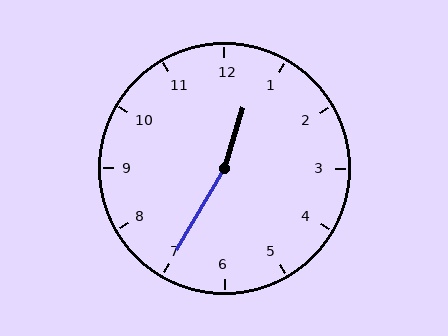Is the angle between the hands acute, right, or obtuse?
It is obtuse.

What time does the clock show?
12:35.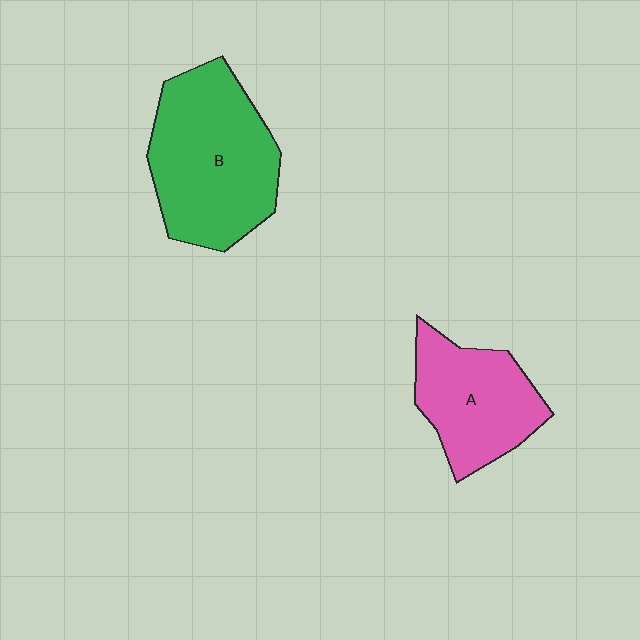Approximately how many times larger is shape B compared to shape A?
Approximately 1.5 times.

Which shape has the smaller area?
Shape A (pink).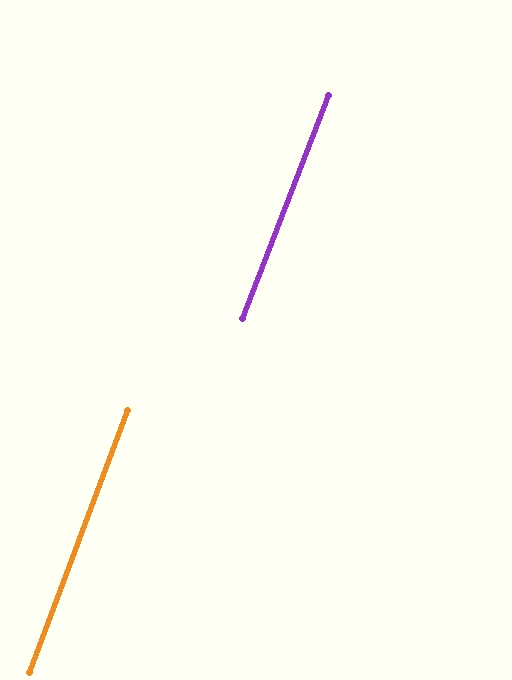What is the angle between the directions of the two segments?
Approximately 0 degrees.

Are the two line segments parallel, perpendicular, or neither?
Parallel — their directions differ by only 0.5°.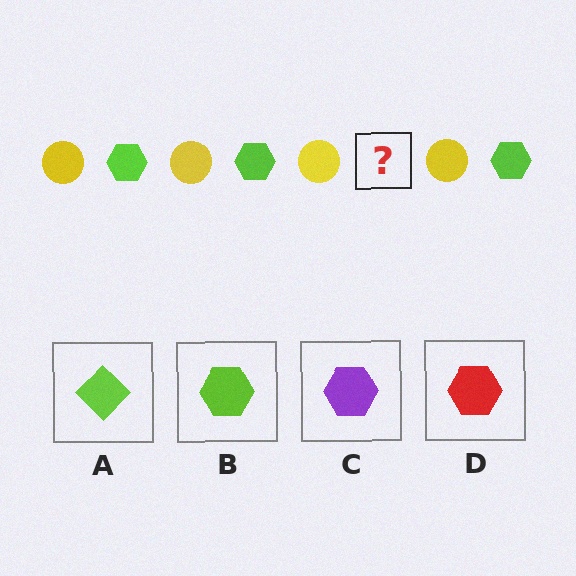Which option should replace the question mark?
Option B.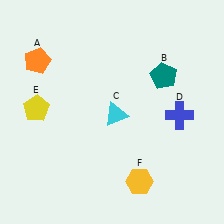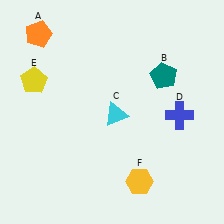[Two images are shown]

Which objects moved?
The objects that moved are: the orange pentagon (A), the yellow pentagon (E).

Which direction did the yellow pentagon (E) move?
The yellow pentagon (E) moved up.